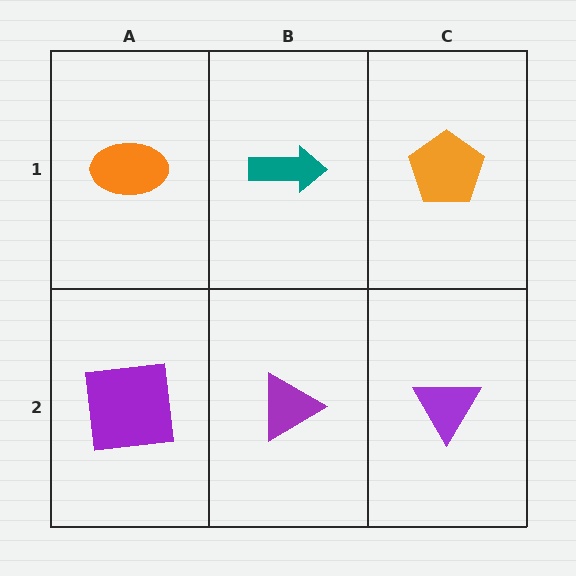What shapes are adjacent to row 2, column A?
An orange ellipse (row 1, column A), a purple triangle (row 2, column B).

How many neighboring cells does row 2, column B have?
3.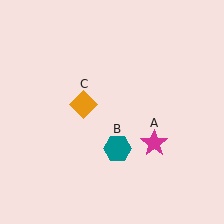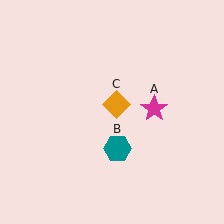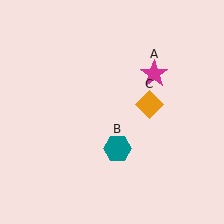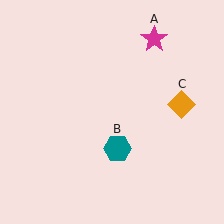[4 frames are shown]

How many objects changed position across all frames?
2 objects changed position: magenta star (object A), orange diamond (object C).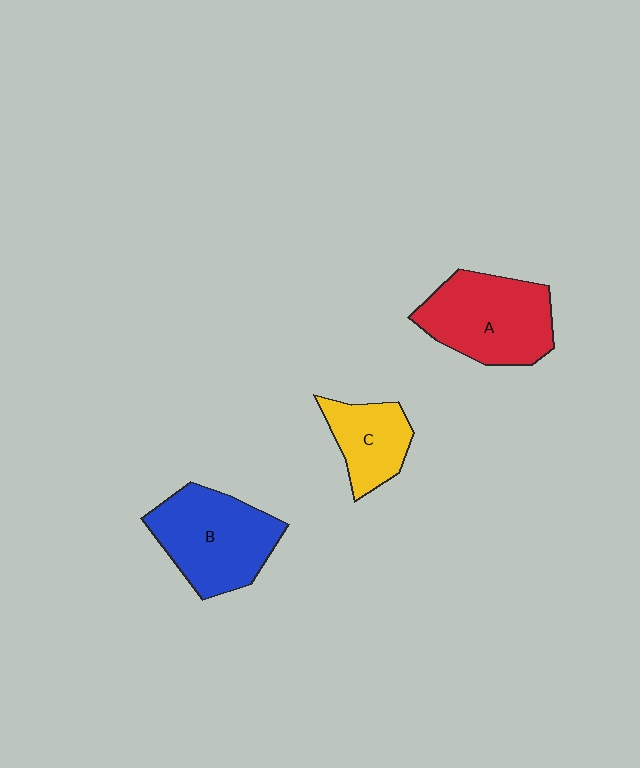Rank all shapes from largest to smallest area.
From largest to smallest: B (blue), A (red), C (yellow).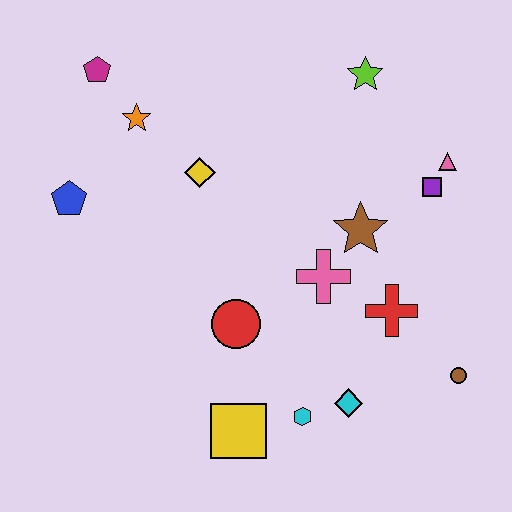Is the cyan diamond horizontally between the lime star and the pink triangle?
No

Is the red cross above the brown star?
No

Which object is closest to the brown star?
The pink cross is closest to the brown star.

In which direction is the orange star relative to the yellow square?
The orange star is above the yellow square.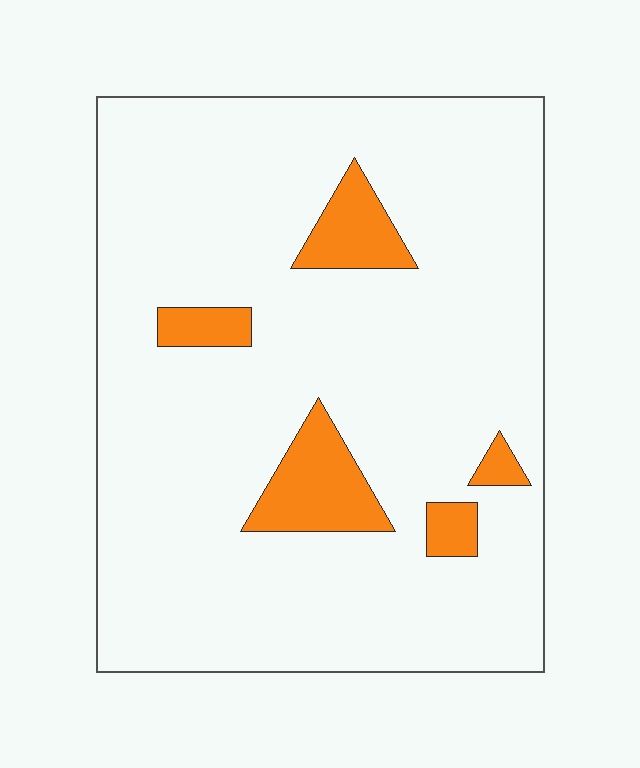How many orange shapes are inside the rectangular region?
5.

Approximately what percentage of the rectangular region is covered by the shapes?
Approximately 10%.